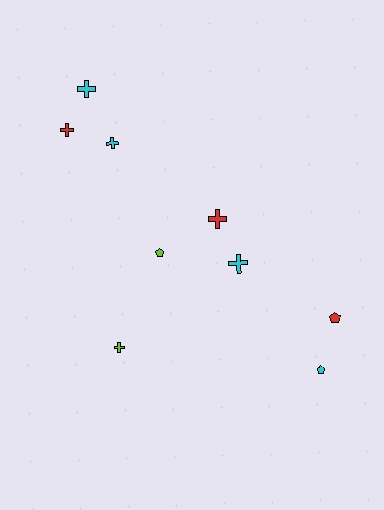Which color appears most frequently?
Cyan, with 4 objects.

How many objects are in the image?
There are 9 objects.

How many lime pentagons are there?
There is 1 lime pentagon.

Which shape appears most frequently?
Cross, with 6 objects.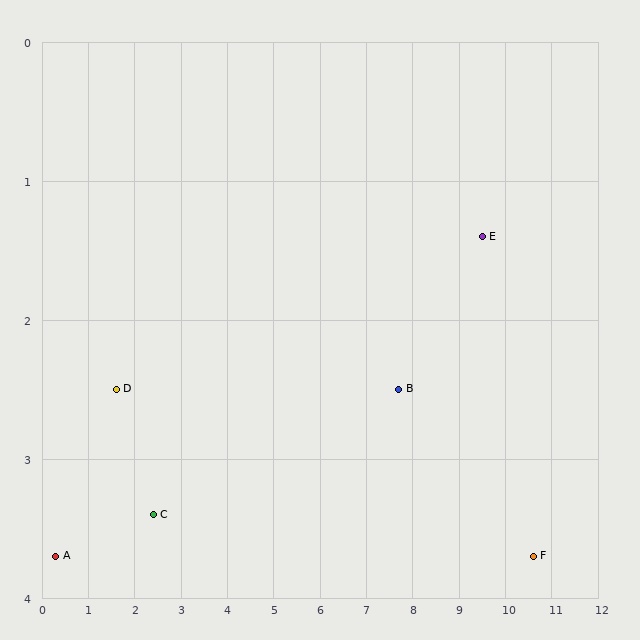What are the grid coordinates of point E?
Point E is at approximately (9.5, 1.4).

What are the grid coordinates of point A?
Point A is at approximately (0.3, 3.7).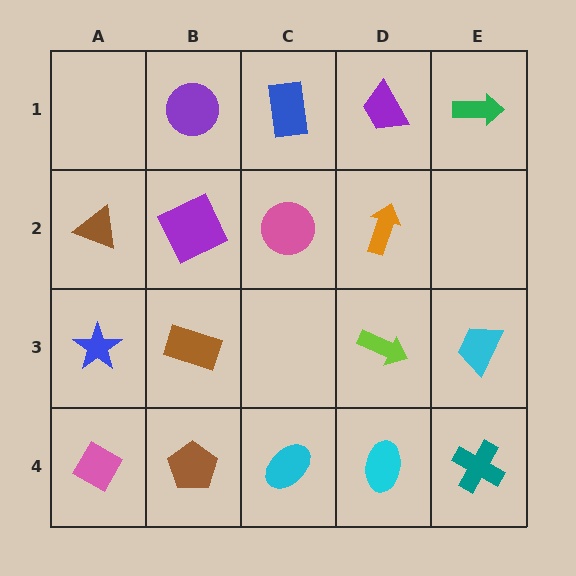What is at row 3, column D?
A lime arrow.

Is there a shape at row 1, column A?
No, that cell is empty.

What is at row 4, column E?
A teal cross.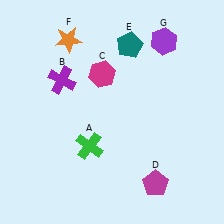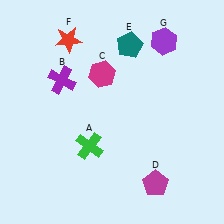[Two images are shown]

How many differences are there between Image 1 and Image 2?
There is 1 difference between the two images.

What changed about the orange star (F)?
In Image 1, F is orange. In Image 2, it changed to red.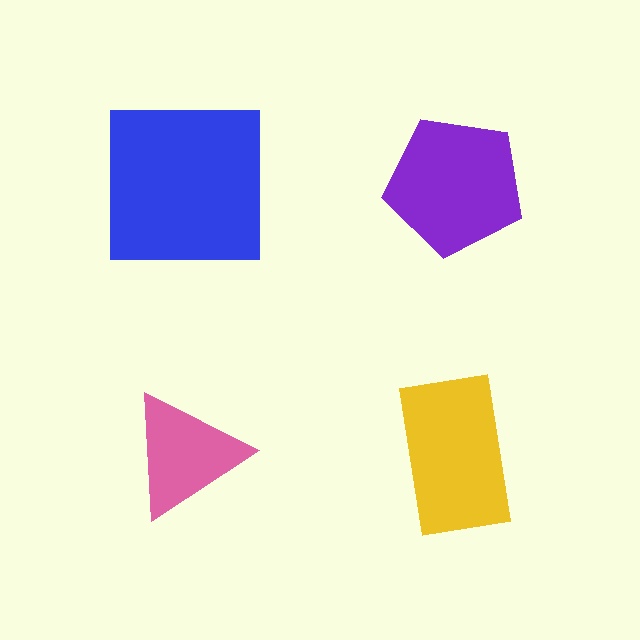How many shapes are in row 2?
2 shapes.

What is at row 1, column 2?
A purple pentagon.